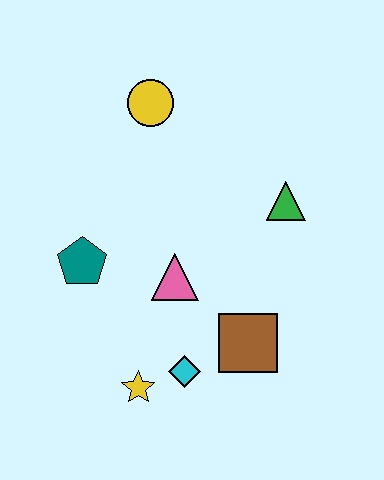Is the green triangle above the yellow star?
Yes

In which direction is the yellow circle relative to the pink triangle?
The yellow circle is above the pink triangle.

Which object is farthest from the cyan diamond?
The yellow circle is farthest from the cyan diamond.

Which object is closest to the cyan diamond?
The yellow star is closest to the cyan diamond.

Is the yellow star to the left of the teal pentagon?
No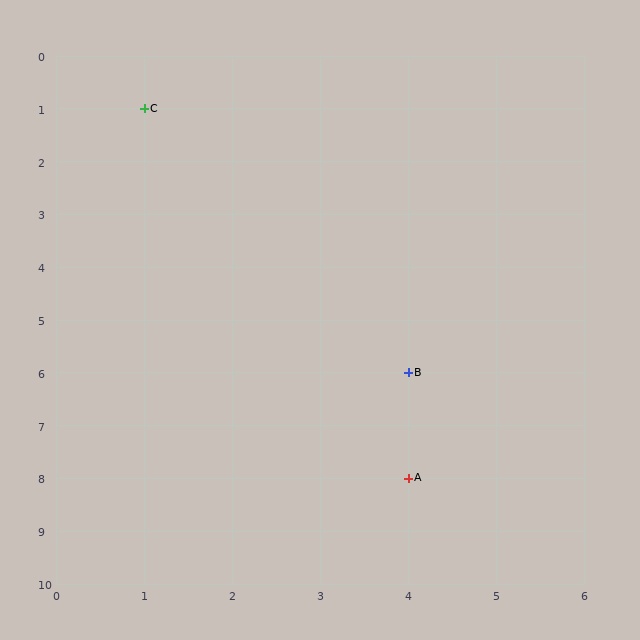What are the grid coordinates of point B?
Point B is at grid coordinates (4, 6).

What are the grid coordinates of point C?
Point C is at grid coordinates (1, 1).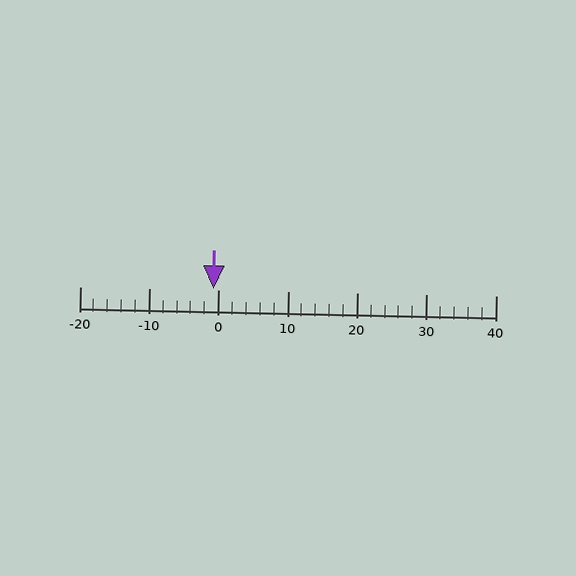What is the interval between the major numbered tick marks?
The major tick marks are spaced 10 units apart.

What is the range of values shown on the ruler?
The ruler shows values from -20 to 40.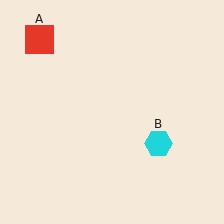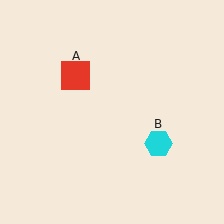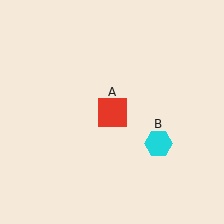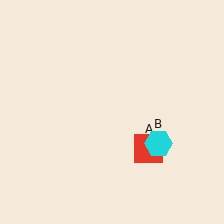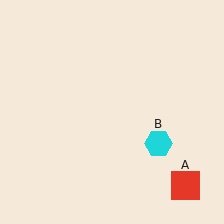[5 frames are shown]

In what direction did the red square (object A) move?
The red square (object A) moved down and to the right.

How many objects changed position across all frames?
1 object changed position: red square (object A).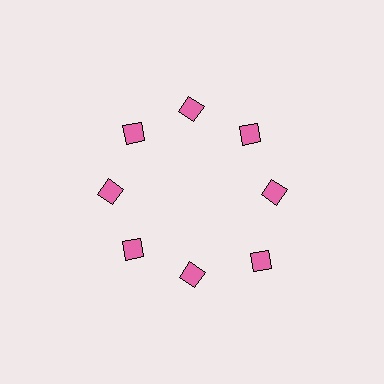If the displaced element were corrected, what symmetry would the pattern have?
It would have 8-fold rotational symmetry — the pattern would map onto itself every 45 degrees.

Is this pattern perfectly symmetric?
No. The 8 pink diamonds are arranged in a ring, but one element near the 4 o'clock position is pushed outward from the center, breaking the 8-fold rotational symmetry.